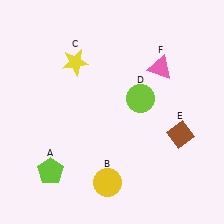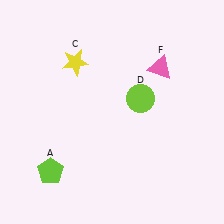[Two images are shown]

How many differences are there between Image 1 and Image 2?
There are 2 differences between the two images.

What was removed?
The brown diamond (E), the yellow circle (B) were removed in Image 2.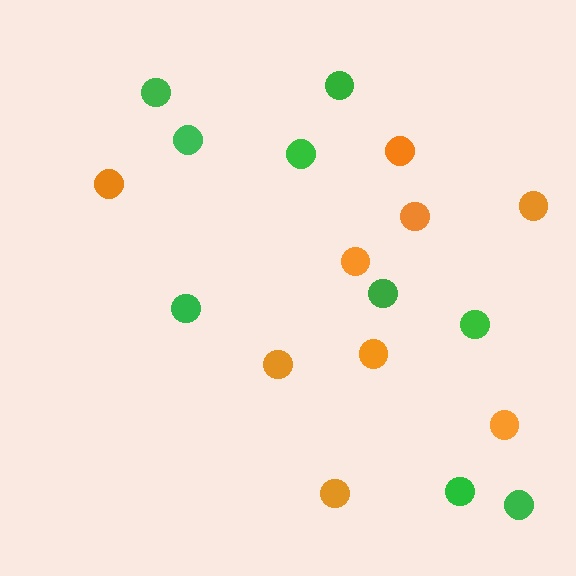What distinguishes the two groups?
There are 2 groups: one group of orange circles (9) and one group of green circles (9).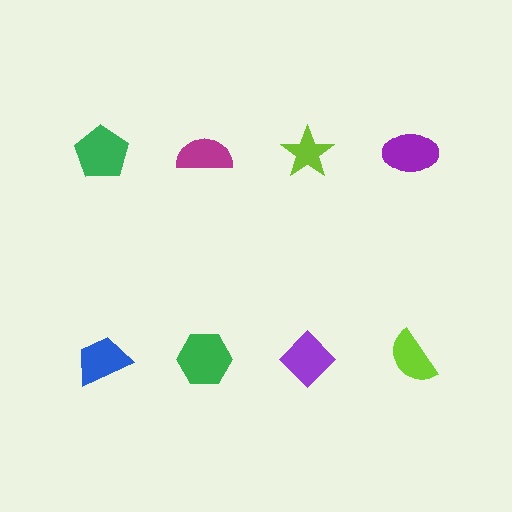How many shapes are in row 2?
4 shapes.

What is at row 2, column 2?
A green hexagon.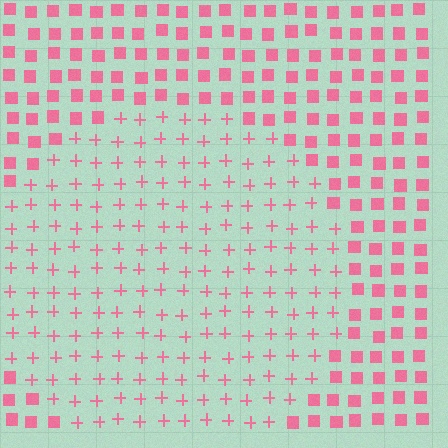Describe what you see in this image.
The image is filled with small pink elements arranged in a uniform grid. A circle-shaped region contains plus signs, while the surrounding area contains squares. The boundary is defined purely by the change in element shape.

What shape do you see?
I see a circle.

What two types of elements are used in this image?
The image uses plus signs inside the circle region and squares outside it.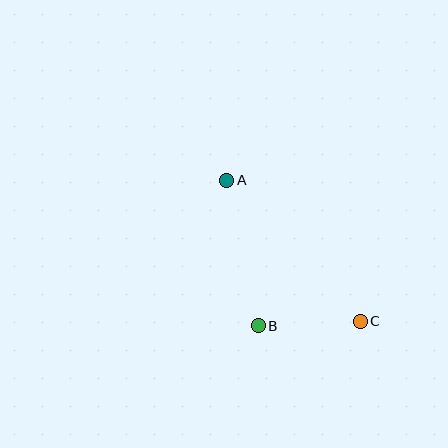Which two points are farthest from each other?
Points A and C are farthest from each other.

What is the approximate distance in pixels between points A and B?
The distance between A and B is approximately 149 pixels.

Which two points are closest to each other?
Points B and C are closest to each other.